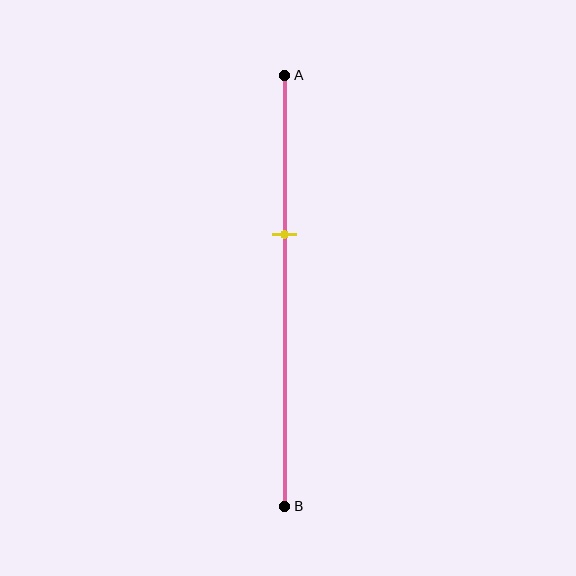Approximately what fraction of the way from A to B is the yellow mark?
The yellow mark is approximately 35% of the way from A to B.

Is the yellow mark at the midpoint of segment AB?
No, the mark is at about 35% from A, not at the 50% midpoint.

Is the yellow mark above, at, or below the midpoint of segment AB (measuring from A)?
The yellow mark is above the midpoint of segment AB.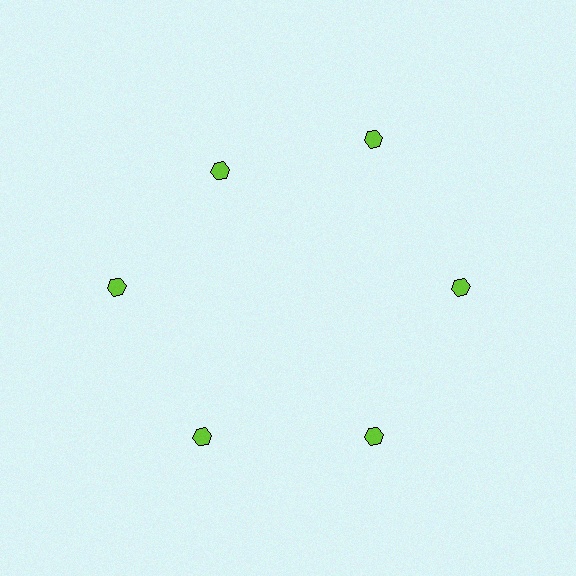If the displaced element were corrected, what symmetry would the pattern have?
It would have 6-fold rotational symmetry — the pattern would map onto itself every 60 degrees.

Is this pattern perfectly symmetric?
No. The 6 lime hexagons are arranged in a ring, but one element near the 11 o'clock position is pulled inward toward the center, breaking the 6-fold rotational symmetry.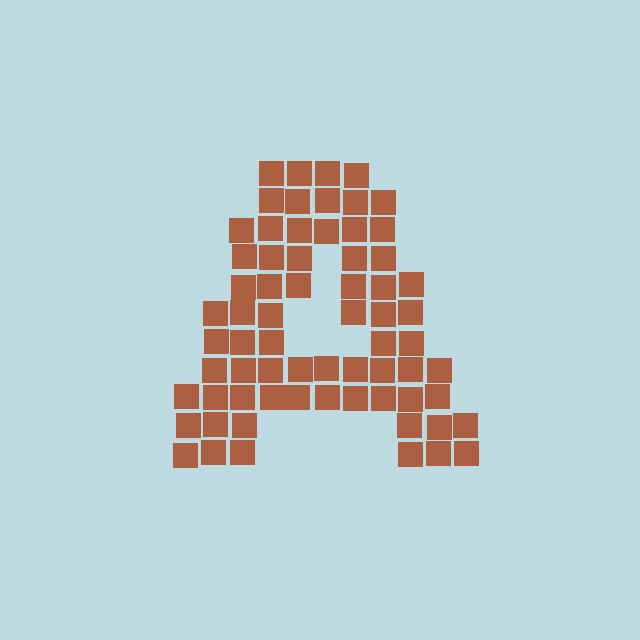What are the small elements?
The small elements are squares.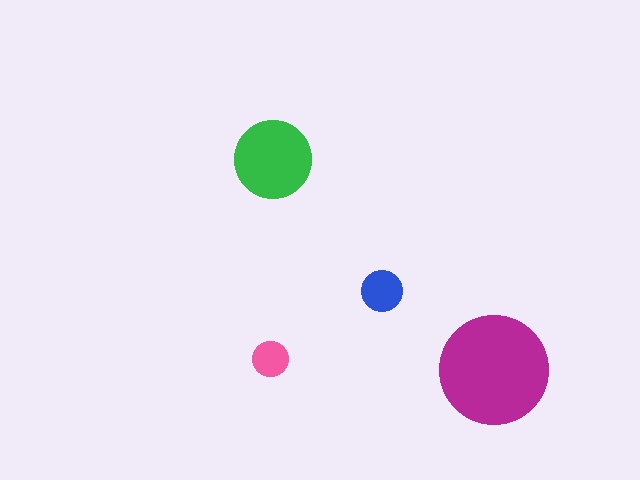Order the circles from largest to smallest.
the magenta one, the green one, the blue one, the pink one.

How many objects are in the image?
There are 4 objects in the image.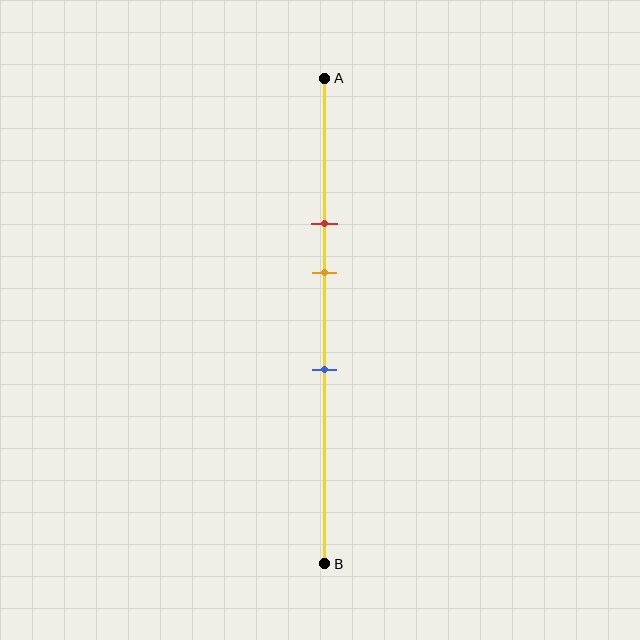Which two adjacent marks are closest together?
The red and orange marks are the closest adjacent pair.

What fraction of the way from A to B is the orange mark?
The orange mark is approximately 40% (0.4) of the way from A to B.